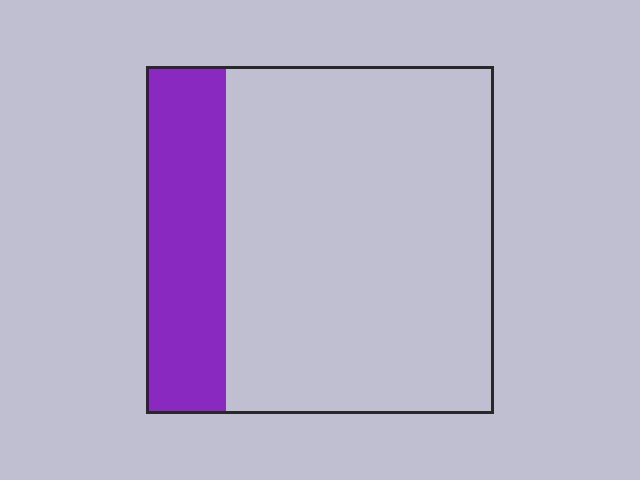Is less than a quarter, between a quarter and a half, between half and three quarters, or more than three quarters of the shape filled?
Less than a quarter.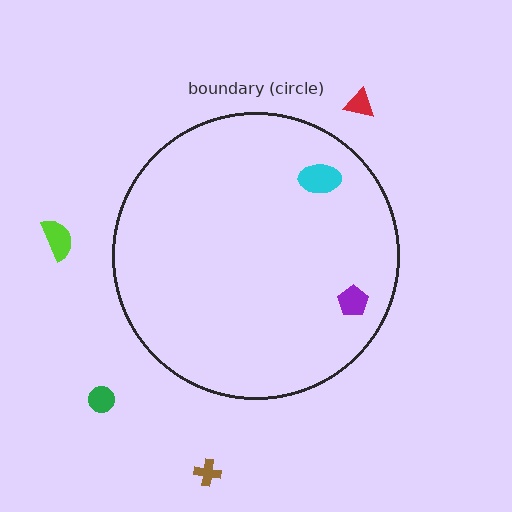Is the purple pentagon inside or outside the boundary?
Inside.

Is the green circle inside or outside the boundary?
Outside.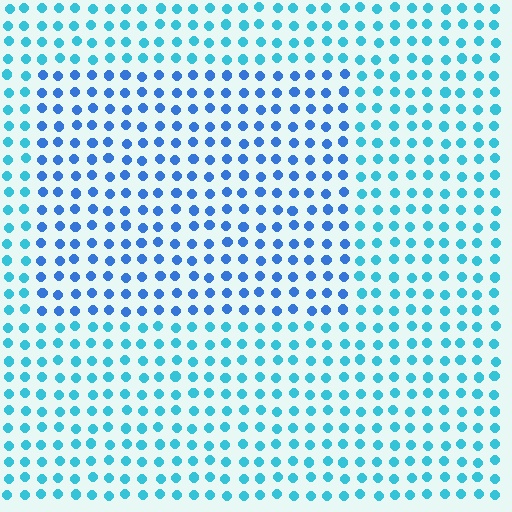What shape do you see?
I see a rectangle.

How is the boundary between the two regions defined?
The boundary is defined purely by a slight shift in hue (about 29 degrees). Spacing, size, and orientation are identical on both sides.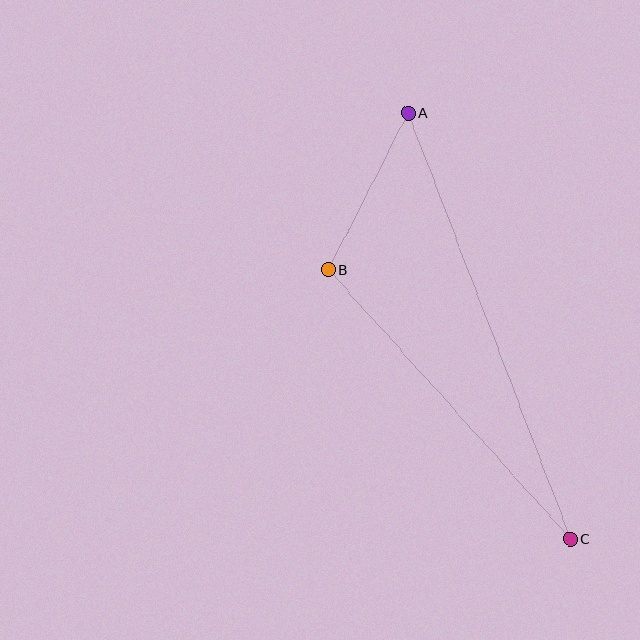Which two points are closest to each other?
Points A and B are closest to each other.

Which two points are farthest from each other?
Points A and C are farthest from each other.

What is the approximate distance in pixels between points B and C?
The distance between B and C is approximately 362 pixels.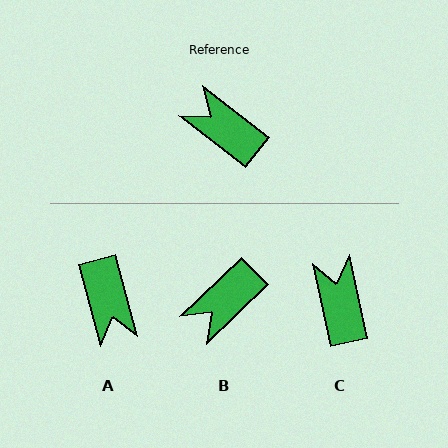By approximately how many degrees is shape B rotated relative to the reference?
Approximately 82 degrees counter-clockwise.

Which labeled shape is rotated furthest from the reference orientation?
A, about 143 degrees away.